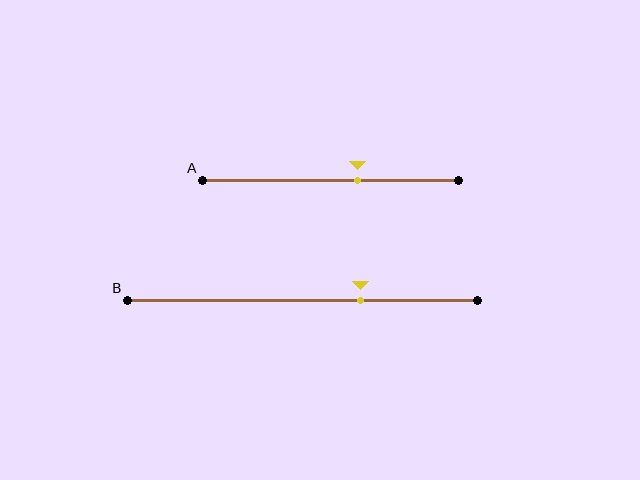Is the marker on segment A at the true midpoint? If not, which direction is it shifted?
No, the marker on segment A is shifted to the right by about 10% of the segment length.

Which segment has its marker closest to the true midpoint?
Segment A has its marker closest to the true midpoint.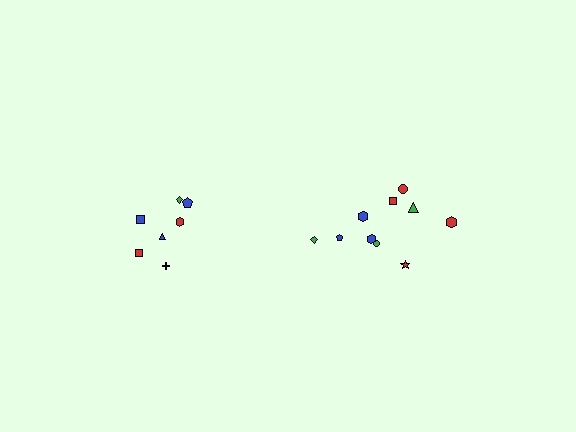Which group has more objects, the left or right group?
The right group.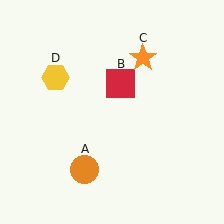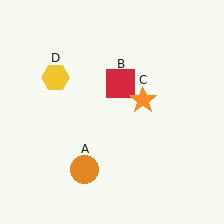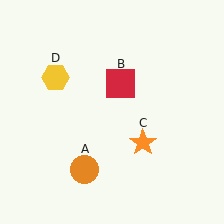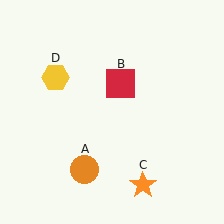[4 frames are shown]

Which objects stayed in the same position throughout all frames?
Orange circle (object A) and red square (object B) and yellow hexagon (object D) remained stationary.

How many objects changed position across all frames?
1 object changed position: orange star (object C).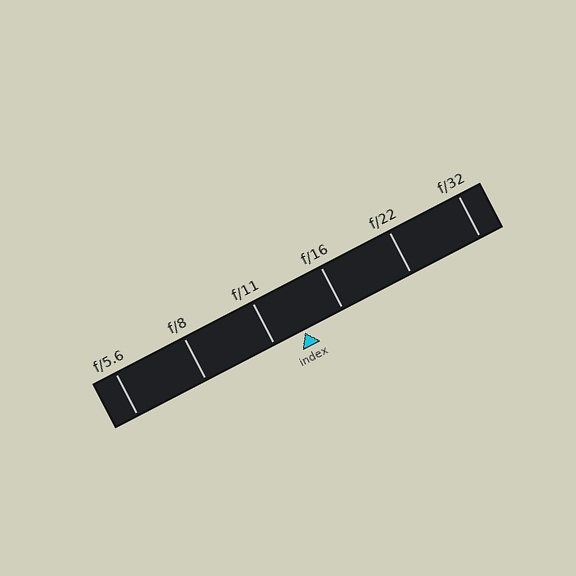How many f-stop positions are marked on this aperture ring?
There are 6 f-stop positions marked.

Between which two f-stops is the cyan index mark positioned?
The index mark is between f/11 and f/16.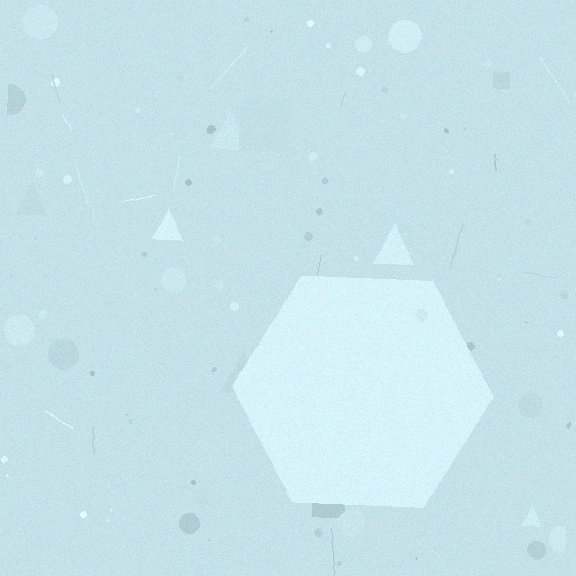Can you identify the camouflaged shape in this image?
The camouflaged shape is a hexagon.